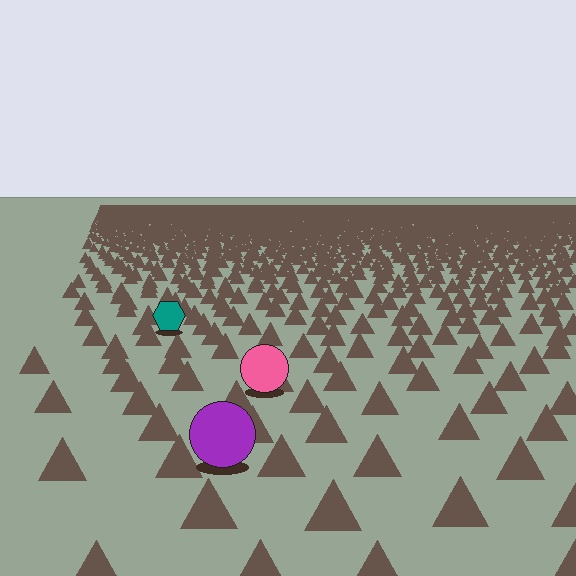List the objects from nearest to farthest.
From nearest to farthest: the purple circle, the pink circle, the teal hexagon.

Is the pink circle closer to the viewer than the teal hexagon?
Yes. The pink circle is closer — you can tell from the texture gradient: the ground texture is coarser near it.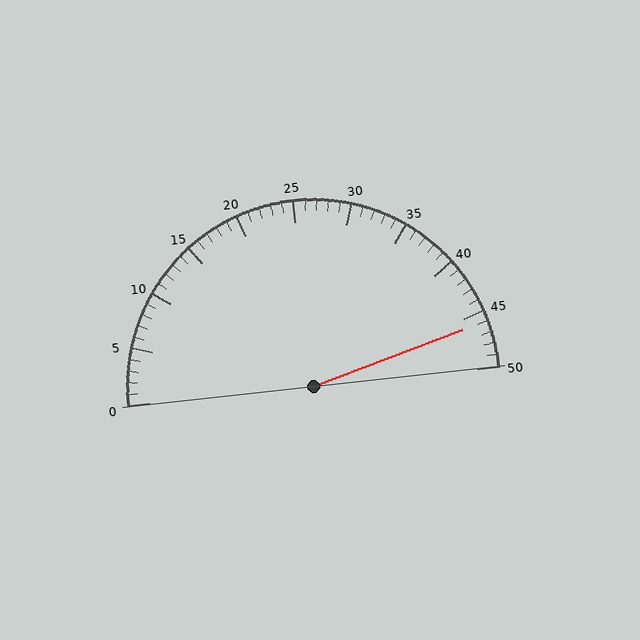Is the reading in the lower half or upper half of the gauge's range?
The reading is in the upper half of the range (0 to 50).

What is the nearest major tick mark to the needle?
The nearest major tick mark is 45.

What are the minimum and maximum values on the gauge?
The gauge ranges from 0 to 50.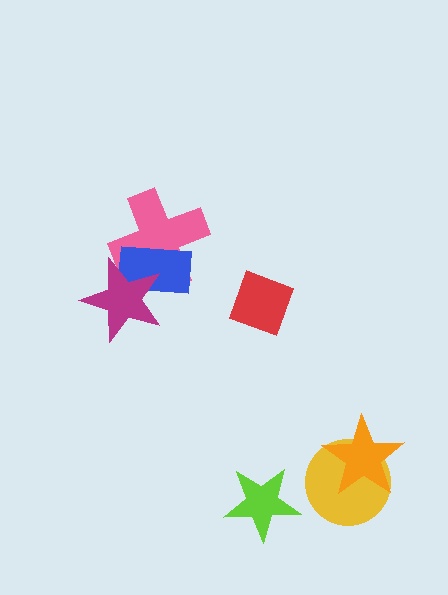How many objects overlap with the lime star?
0 objects overlap with the lime star.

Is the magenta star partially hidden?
No, no other shape covers it.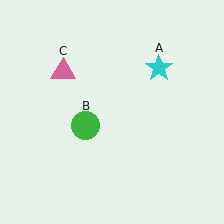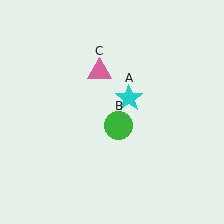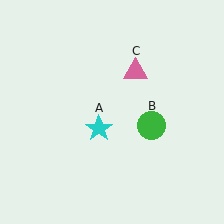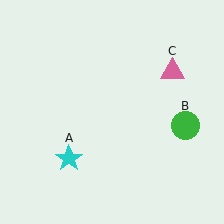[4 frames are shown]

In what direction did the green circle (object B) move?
The green circle (object B) moved right.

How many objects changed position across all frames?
3 objects changed position: cyan star (object A), green circle (object B), pink triangle (object C).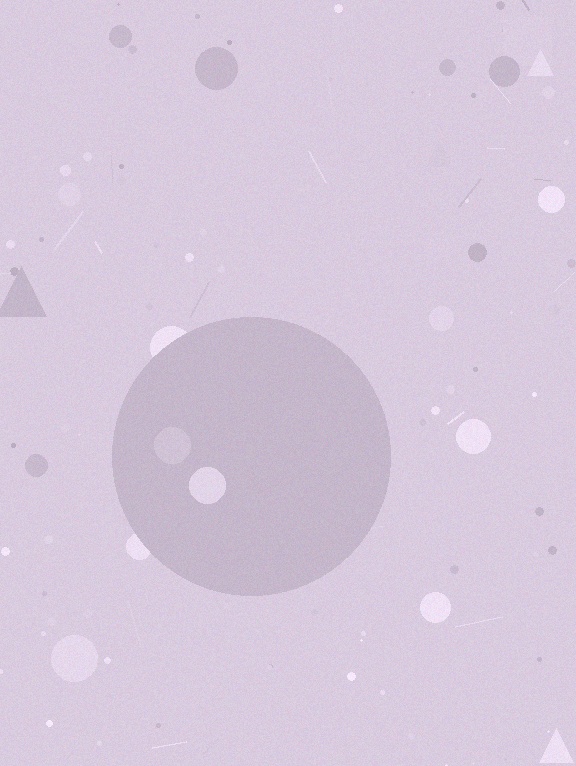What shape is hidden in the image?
A circle is hidden in the image.